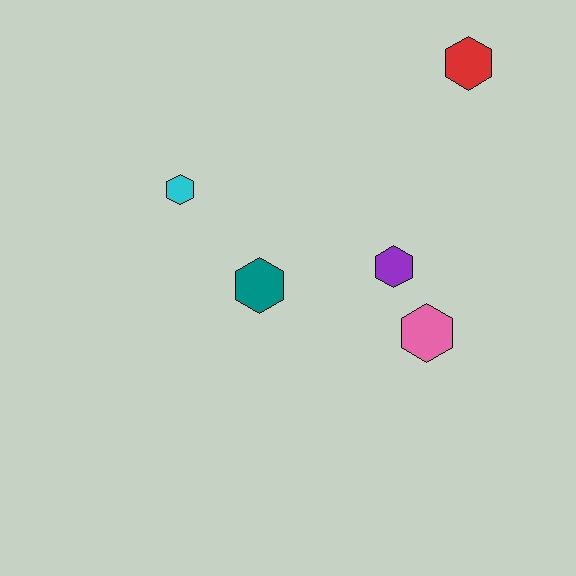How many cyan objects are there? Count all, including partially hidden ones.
There is 1 cyan object.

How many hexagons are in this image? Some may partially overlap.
There are 5 hexagons.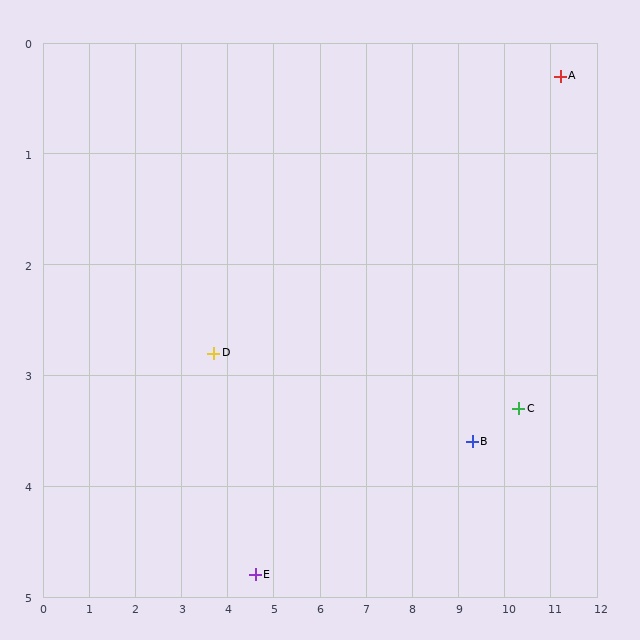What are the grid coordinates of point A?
Point A is at approximately (11.2, 0.3).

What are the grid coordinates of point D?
Point D is at approximately (3.7, 2.8).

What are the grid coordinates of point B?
Point B is at approximately (9.3, 3.6).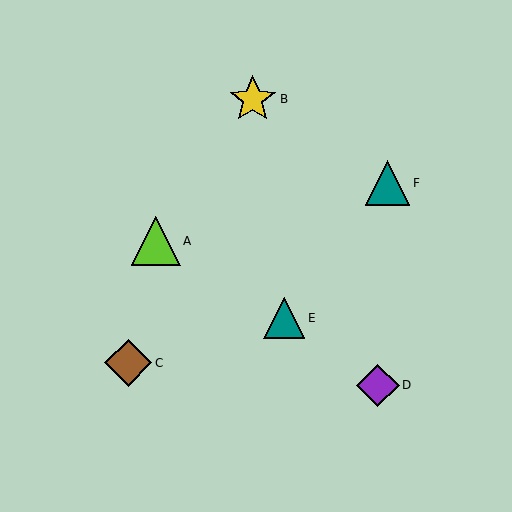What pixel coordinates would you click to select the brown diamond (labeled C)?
Click at (128, 363) to select the brown diamond C.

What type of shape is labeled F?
Shape F is a teal triangle.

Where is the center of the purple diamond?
The center of the purple diamond is at (378, 385).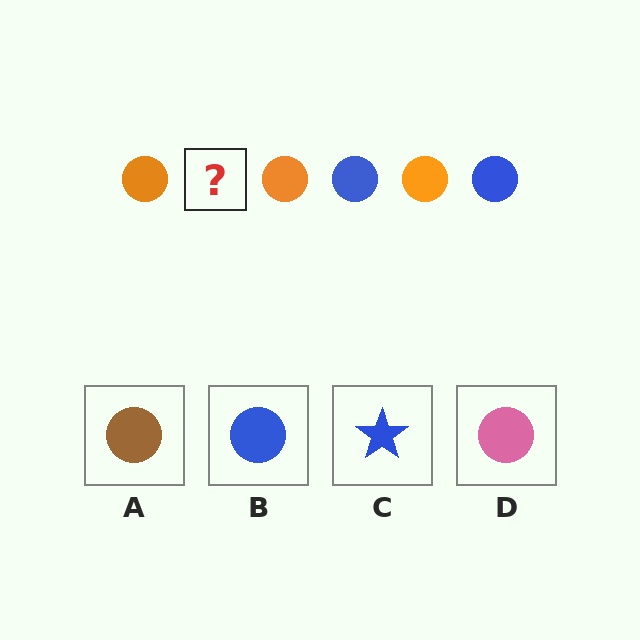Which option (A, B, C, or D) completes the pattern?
B.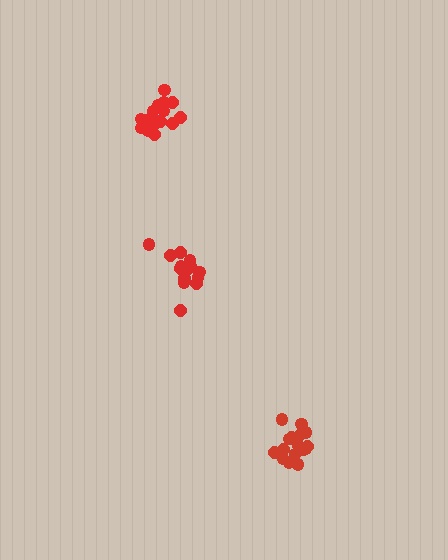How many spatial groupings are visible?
There are 3 spatial groupings.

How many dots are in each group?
Group 1: 17 dots, Group 2: 14 dots, Group 3: 16 dots (47 total).